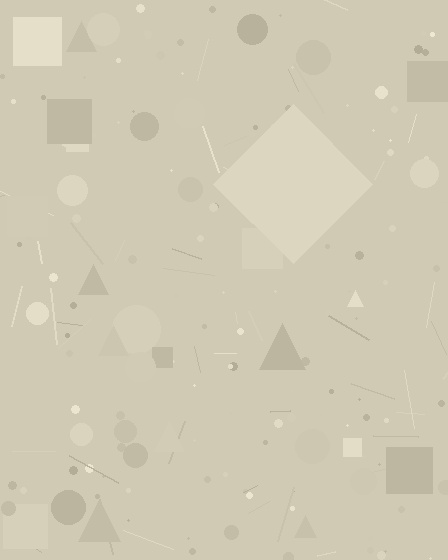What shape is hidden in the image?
A diamond is hidden in the image.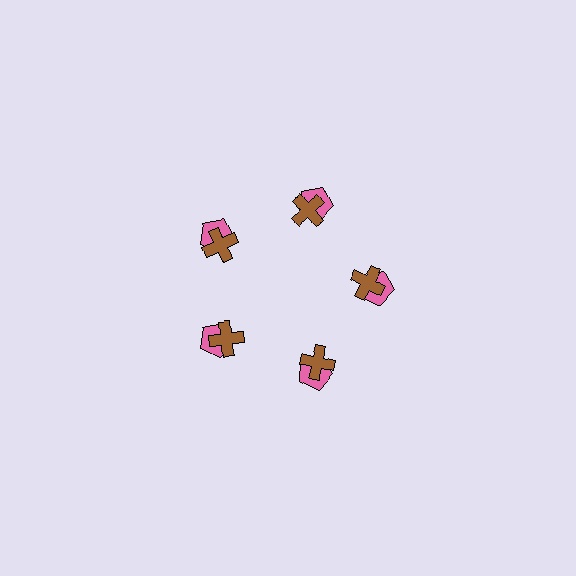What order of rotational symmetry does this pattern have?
This pattern has 5-fold rotational symmetry.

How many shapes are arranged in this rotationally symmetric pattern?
There are 10 shapes, arranged in 5 groups of 2.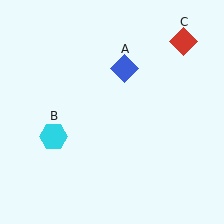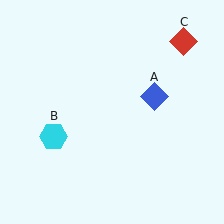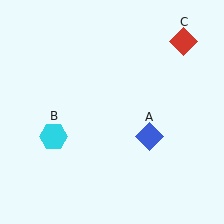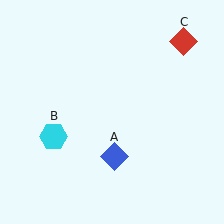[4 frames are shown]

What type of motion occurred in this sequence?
The blue diamond (object A) rotated clockwise around the center of the scene.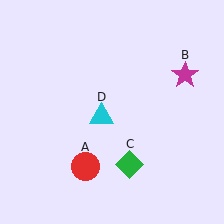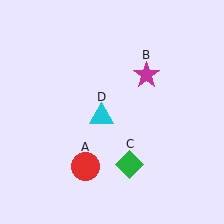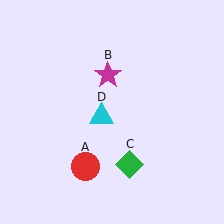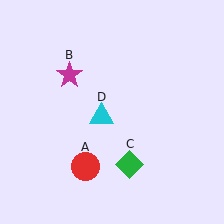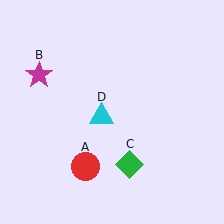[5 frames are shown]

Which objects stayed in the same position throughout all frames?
Red circle (object A) and green diamond (object C) and cyan triangle (object D) remained stationary.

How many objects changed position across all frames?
1 object changed position: magenta star (object B).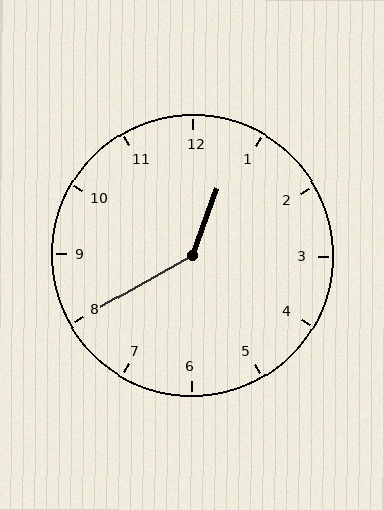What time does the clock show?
12:40.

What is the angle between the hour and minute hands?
Approximately 140 degrees.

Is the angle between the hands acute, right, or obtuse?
It is obtuse.